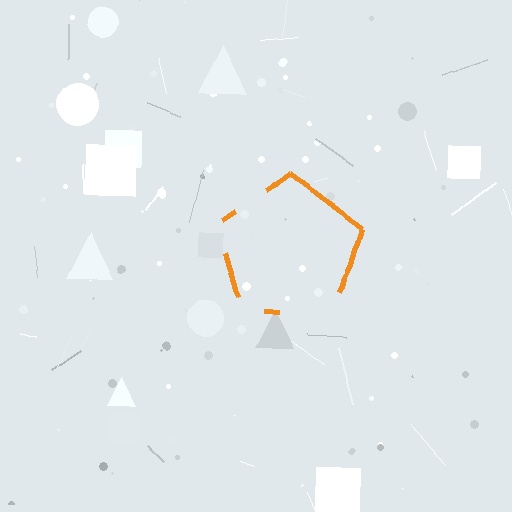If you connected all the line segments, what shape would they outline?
They would outline a pentagon.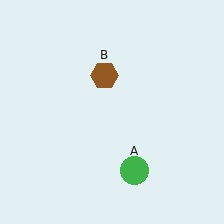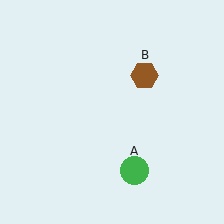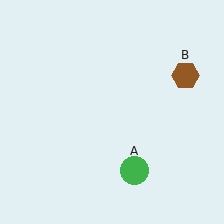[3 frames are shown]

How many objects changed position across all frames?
1 object changed position: brown hexagon (object B).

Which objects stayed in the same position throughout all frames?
Green circle (object A) remained stationary.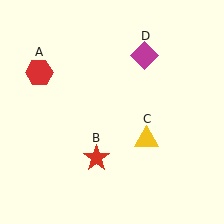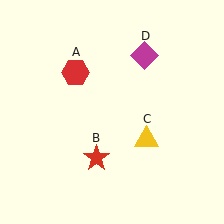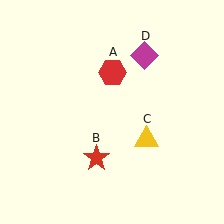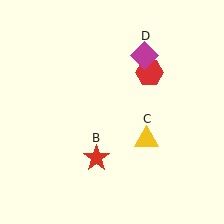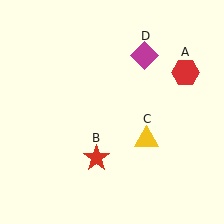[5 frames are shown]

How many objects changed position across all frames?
1 object changed position: red hexagon (object A).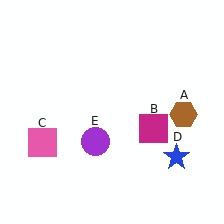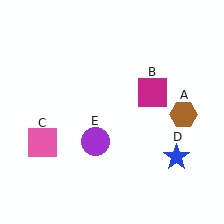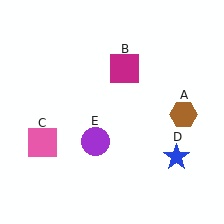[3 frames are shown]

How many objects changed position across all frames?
1 object changed position: magenta square (object B).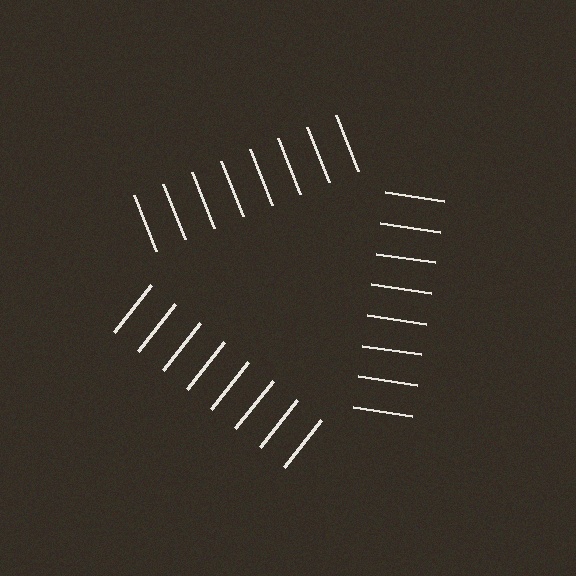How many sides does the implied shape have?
3 sides — the line-ends trace a triangle.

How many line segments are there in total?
24 — 8 along each of the 3 edges.